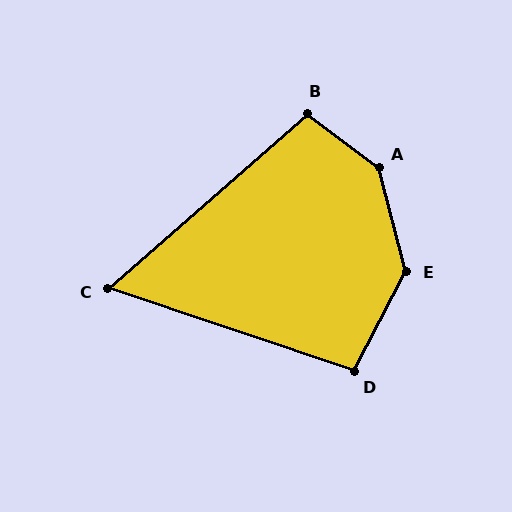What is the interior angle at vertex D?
Approximately 99 degrees (obtuse).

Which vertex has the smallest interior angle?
C, at approximately 60 degrees.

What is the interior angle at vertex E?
Approximately 138 degrees (obtuse).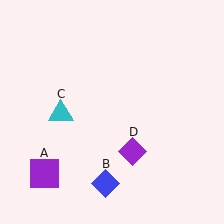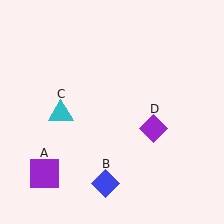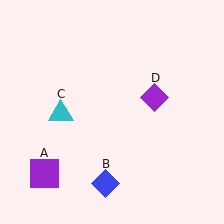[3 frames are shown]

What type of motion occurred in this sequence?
The purple diamond (object D) rotated counterclockwise around the center of the scene.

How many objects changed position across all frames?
1 object changed position: purple diamond (object D).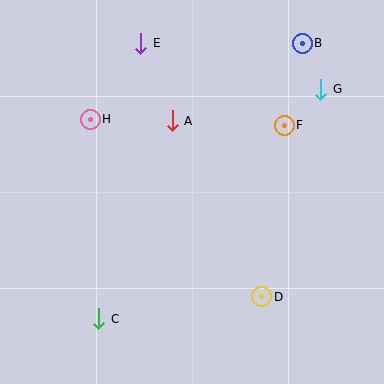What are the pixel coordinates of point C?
Point C is at (99, 319).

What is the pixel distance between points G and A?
The distance between G and A is 152 pixels.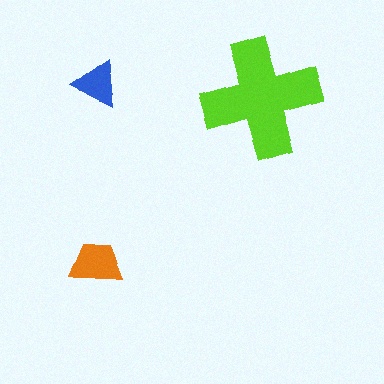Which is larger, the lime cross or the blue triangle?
The lime cross.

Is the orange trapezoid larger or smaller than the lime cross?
Smaller.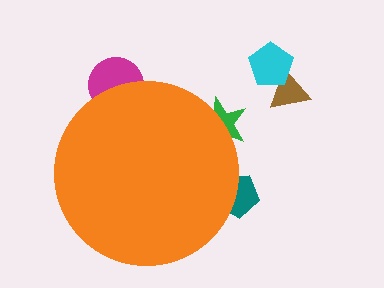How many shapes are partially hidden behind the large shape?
3 shapes are partially hidden.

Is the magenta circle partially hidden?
Yes, the magenta circle is partially hidden behind the orange circle.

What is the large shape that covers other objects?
An orange circle.